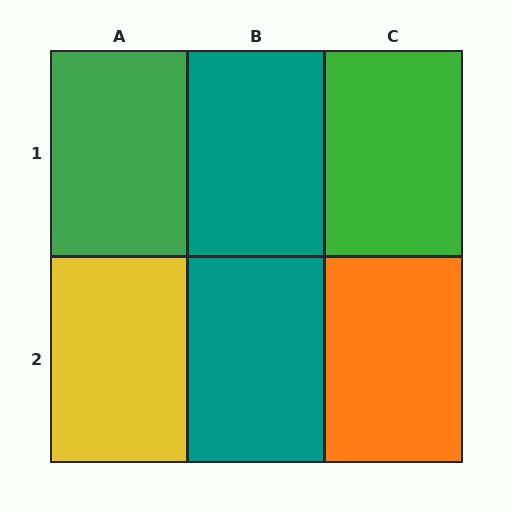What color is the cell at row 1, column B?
Teal.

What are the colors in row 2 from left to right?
Yellow, teal, orange.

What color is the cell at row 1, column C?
Green.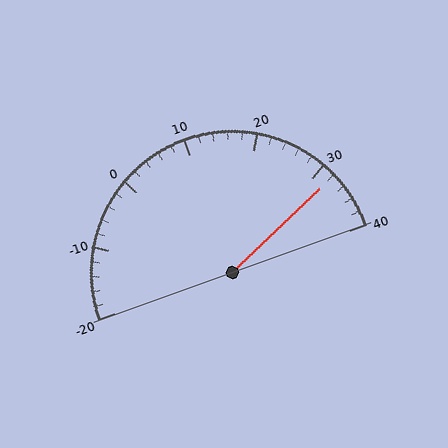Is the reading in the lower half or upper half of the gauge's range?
The reading is in the upper half of the range (-20 to 40).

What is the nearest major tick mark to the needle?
The nearest major tick mark is 30.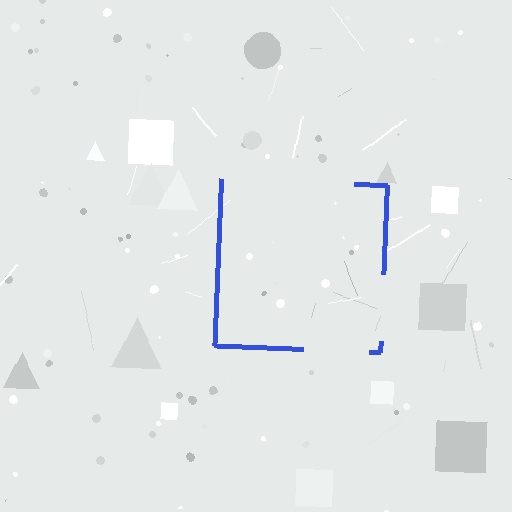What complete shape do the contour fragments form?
The contour fragments form a square.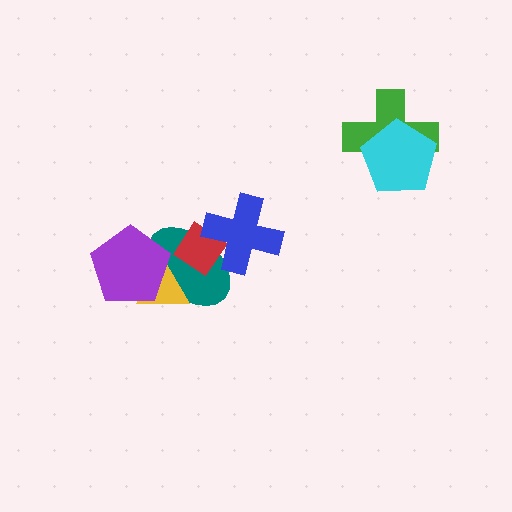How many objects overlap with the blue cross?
2 objects overlap with the blue cross.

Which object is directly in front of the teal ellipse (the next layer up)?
The red diamond is directly in front of the teal ellipse.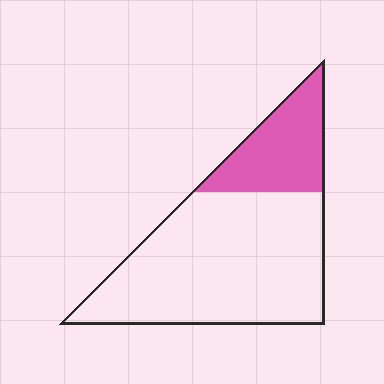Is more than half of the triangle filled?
No.